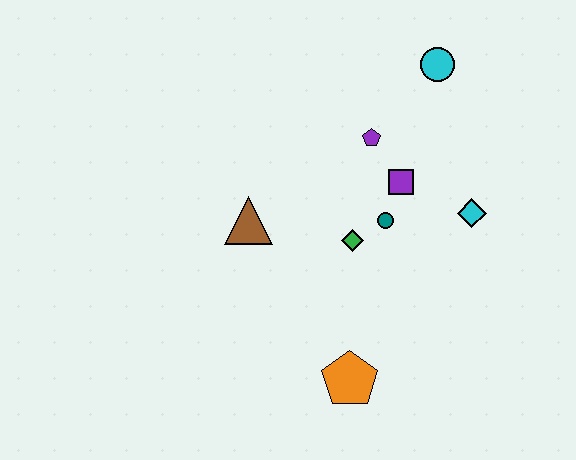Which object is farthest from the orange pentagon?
The cyan circle is farthest from the orange pentagon.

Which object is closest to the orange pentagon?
The green diamond is closest to the orange pentagon.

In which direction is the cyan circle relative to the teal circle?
The cyan circle is above the teal circle.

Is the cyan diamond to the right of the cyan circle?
Yes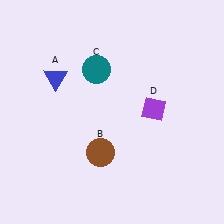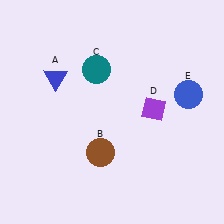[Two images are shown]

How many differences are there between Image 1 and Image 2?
There is 1 difference between the two images.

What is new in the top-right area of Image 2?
A blue circle (E) was added in the top-right area of Image 2.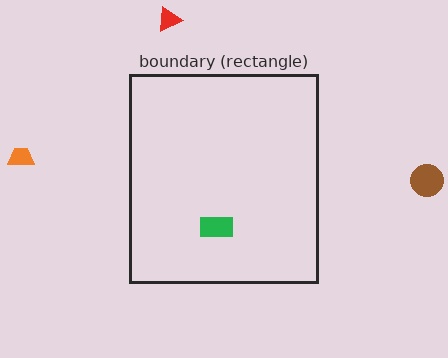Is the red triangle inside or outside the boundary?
Outside.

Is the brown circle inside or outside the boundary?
Outside.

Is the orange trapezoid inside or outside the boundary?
Outside.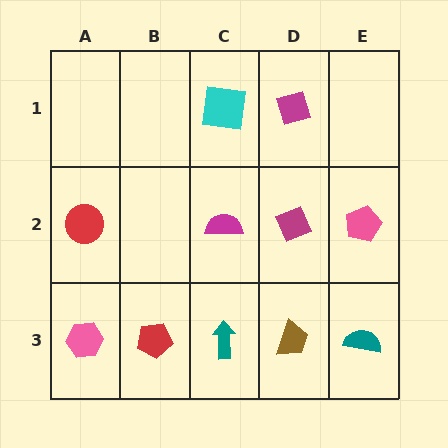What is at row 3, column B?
A red pentagon.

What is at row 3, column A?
A pink hexagon.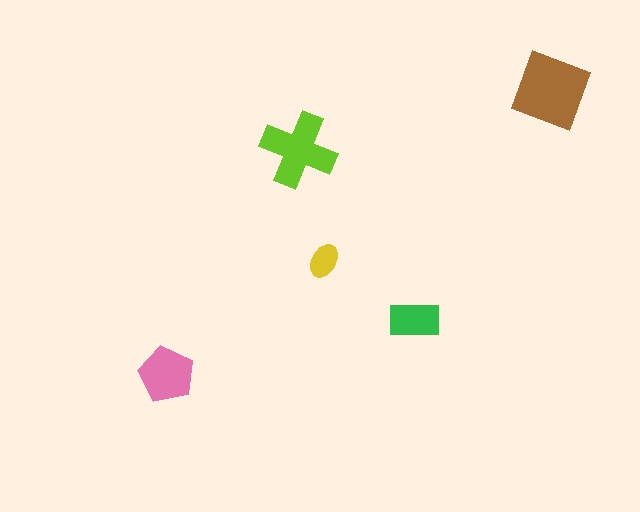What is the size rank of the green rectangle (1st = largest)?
4th.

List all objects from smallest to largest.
The yellow ellipse, the green rectangle, the pink pentagon, the lime cross, the brown square.